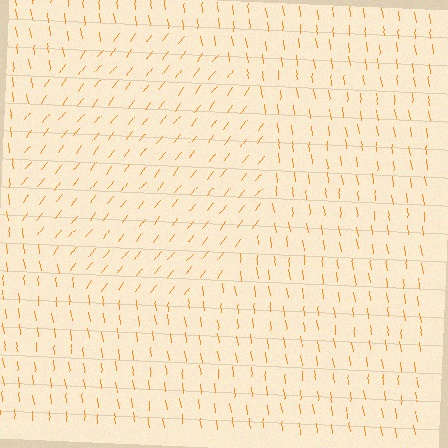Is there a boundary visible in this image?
Yes, there is a texture boundary formed by a change in line orientation.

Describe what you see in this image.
The image is filled with small orange line segments. A circle region in the image has lines oriented differently from the surrounding lines, creating a visible texture boundary.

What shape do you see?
I see a circle.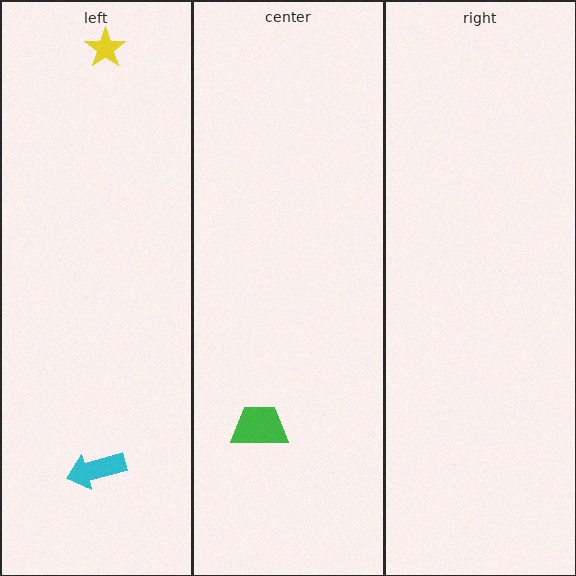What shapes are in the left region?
The yellow star, the cyan arrow.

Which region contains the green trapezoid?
The center region.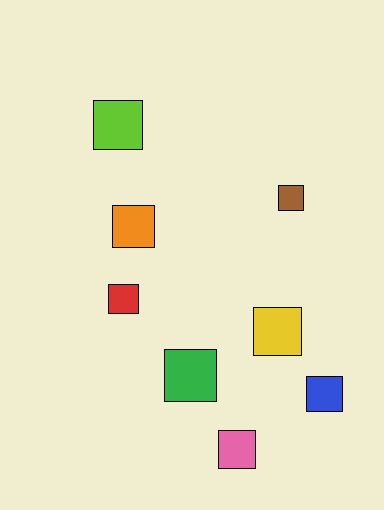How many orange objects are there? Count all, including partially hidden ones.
There is 1 orange object.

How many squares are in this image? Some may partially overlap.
There are 8 squares.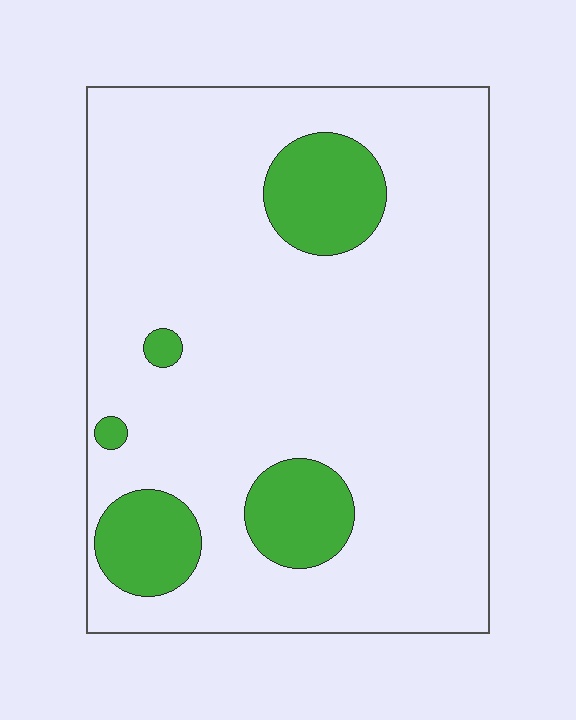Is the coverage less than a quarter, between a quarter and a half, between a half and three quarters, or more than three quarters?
Less than a quarter.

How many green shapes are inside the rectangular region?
5.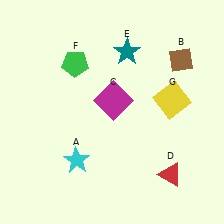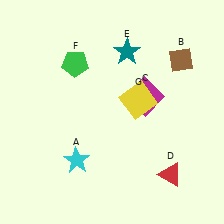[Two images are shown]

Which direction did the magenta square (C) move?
The magenta square (C) moved right.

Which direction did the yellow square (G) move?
The yellow square (G) moved left.